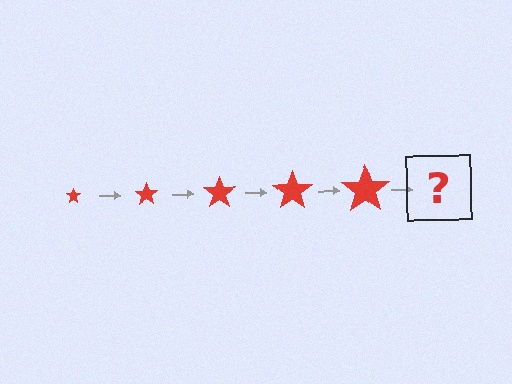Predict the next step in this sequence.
The next step is a red star, larger than the previous one.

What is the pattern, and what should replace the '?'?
The pattern is that the star gets progressively larger each step. The '?' should be a red star, larger than the previous one.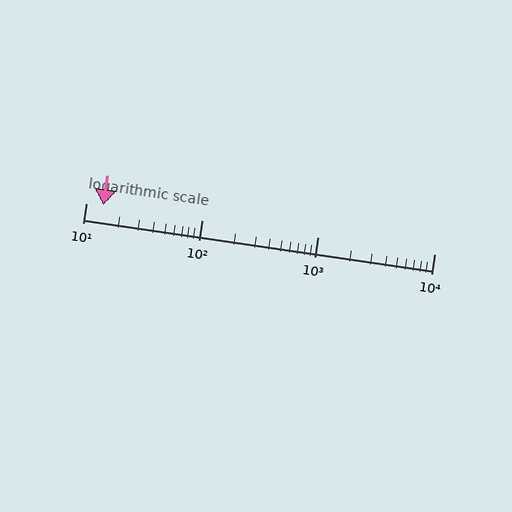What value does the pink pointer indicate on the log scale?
The pointer indicates approximately 14.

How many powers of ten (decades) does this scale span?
The scale spans 3 decades, from 10 to 10000.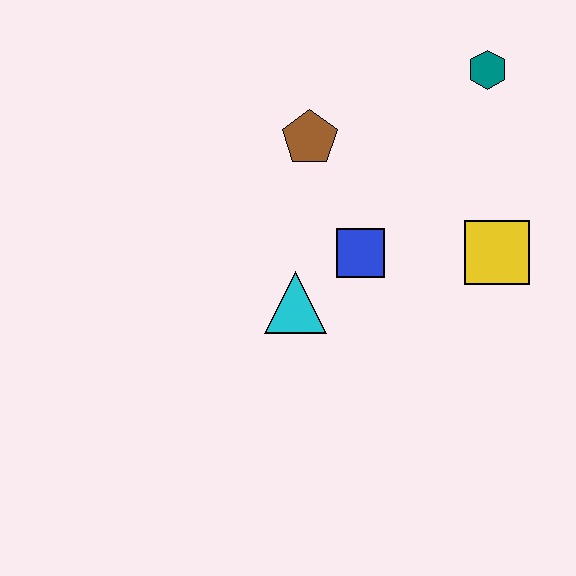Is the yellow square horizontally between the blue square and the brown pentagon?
No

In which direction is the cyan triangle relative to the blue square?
The cyan triangle is to the left of the blue square.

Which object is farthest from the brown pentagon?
The yellow square is farthest from the brown pentagon.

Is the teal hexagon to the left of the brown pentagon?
No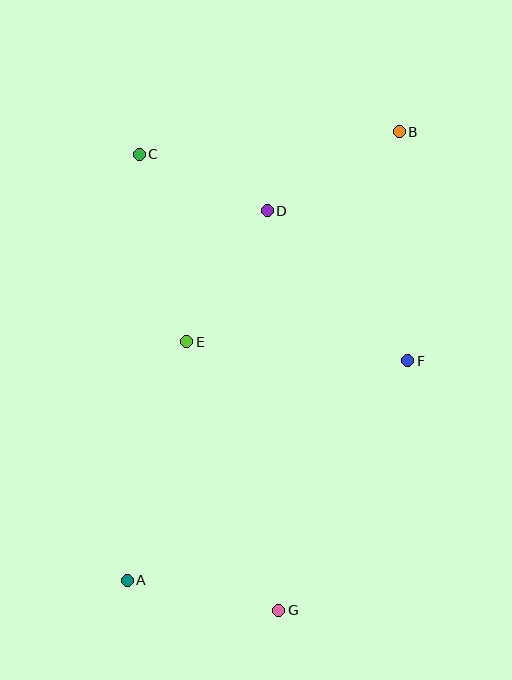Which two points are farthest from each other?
Points A and B are farthest from each other.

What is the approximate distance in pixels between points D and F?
The distance between D and F is approximately 206 pixels.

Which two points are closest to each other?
Points C and D are closest to each other.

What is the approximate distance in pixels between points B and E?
The distance between B and E is approximately 299 pixels.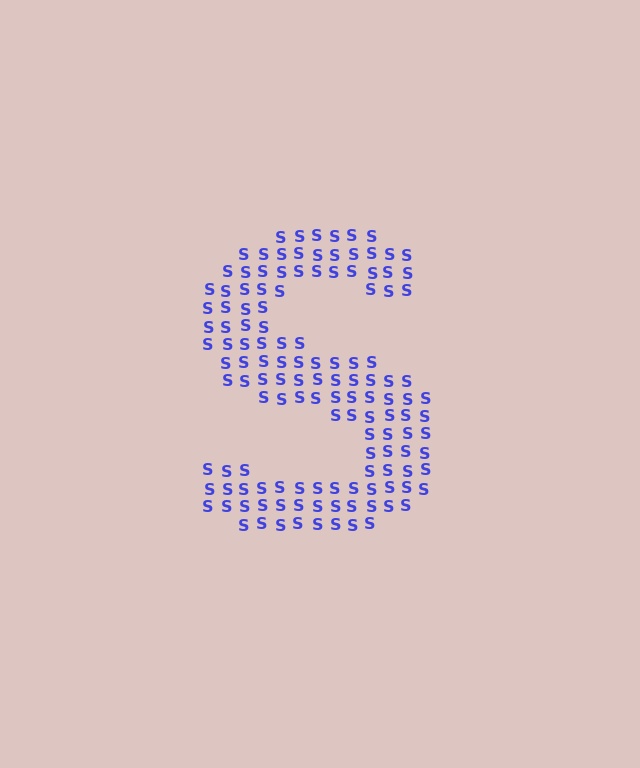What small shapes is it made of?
It is made of small letter S's.